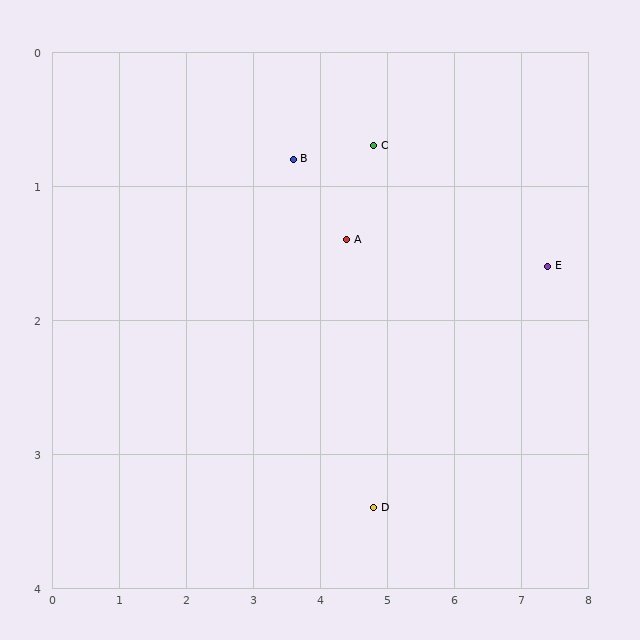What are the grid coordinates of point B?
Point B is at approximately (3.6, 0.8).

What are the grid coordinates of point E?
Point E is at approximately (7.4, 1.6).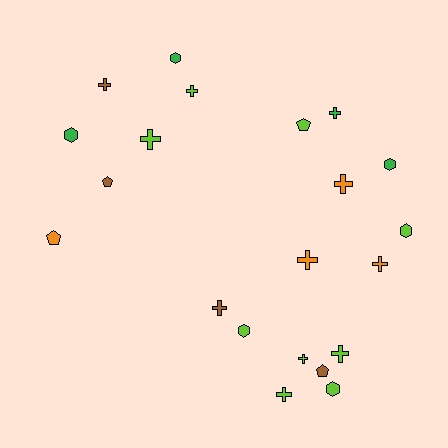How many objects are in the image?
There are 21 objects.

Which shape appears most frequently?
Cross, with 11 objects.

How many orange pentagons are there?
There is 1 orange pentagon.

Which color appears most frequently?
Lime, with 9 objects.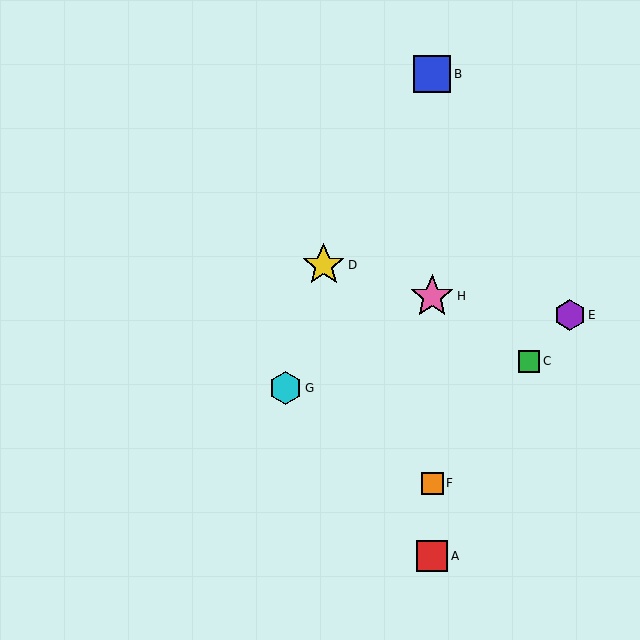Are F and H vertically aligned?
Yes, both are at x≈432.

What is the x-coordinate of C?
Object C is at x≈529.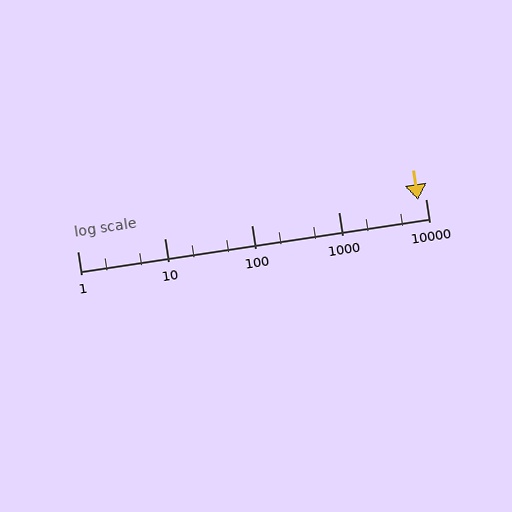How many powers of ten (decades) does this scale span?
The scale spans 4 decades, from 1 to 10000.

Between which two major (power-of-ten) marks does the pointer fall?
The pointer is between 1000 and 10000.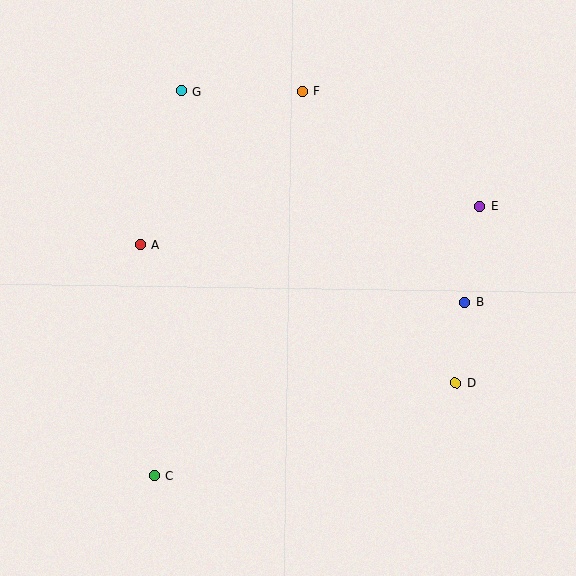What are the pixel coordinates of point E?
Point E is at (480, 206).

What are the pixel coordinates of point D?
Point D is at (455, 383).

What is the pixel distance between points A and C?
The distance between A and C is 232 pixels.